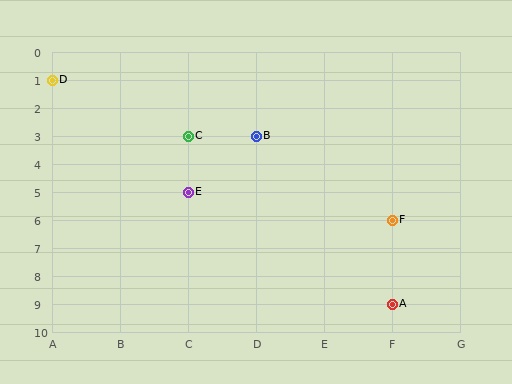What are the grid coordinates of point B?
Point B is at grid coordinates (D, 3).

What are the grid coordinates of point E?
Point E is at grid coordinates (C, 5).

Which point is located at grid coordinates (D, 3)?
Point B is at (D, 3).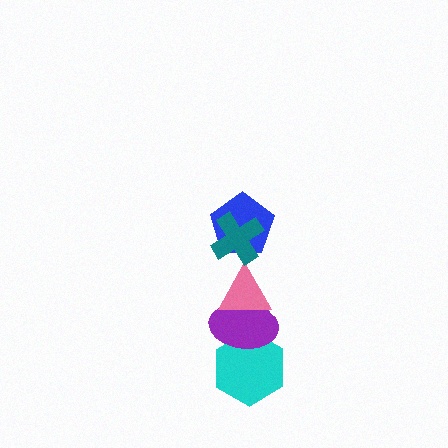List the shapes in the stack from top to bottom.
From top to bottom: the teal cross, the blue pentagon, the pink triangle, the purple ellipse, the cyan hexagon.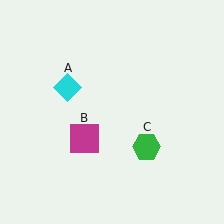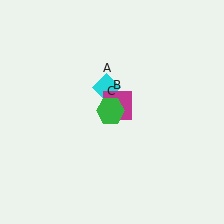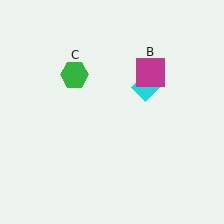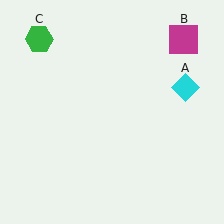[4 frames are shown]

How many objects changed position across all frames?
3 objects changed position: cyan diamond (object A), magenta square (object B), green hexagon (object C).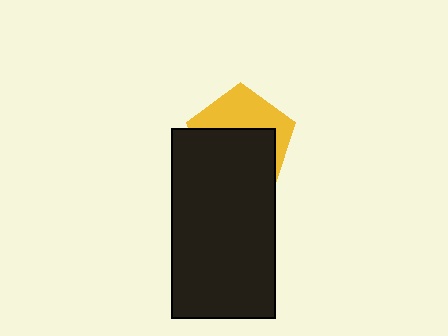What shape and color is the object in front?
The object in front is a black rectangle.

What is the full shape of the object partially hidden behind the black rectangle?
The partially hidden object is a yellow pentagon.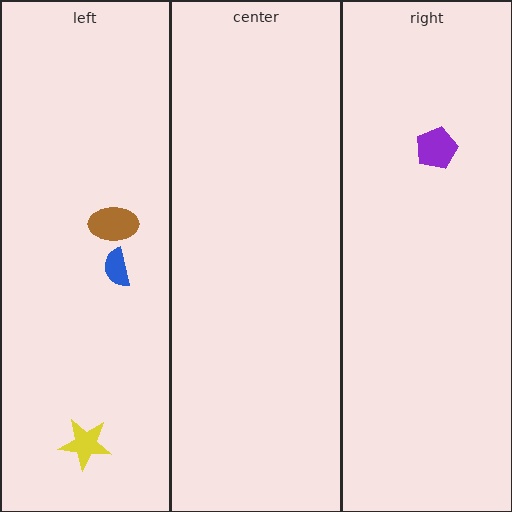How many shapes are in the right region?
1.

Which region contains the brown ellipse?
The left region.